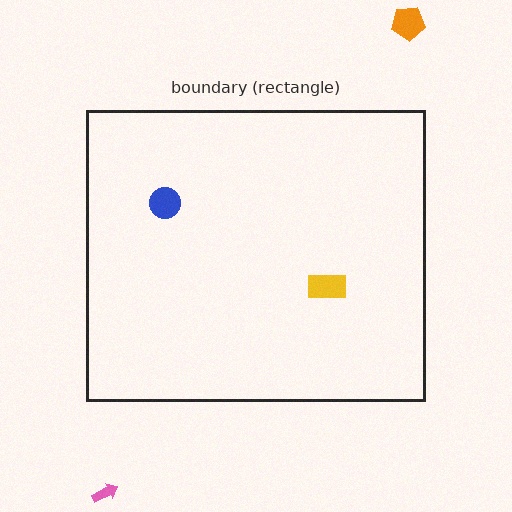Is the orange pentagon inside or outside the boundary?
Outside.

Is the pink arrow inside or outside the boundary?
Outside.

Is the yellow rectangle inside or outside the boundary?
Inside.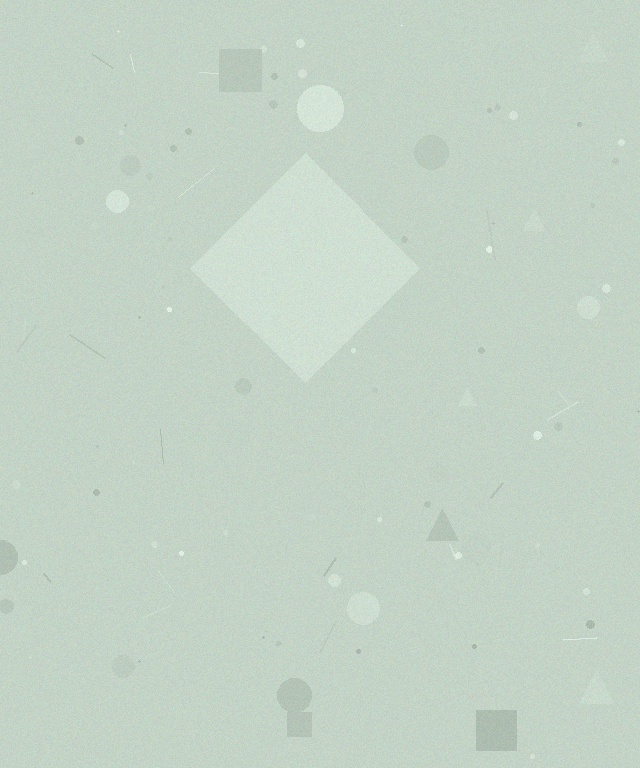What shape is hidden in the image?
A diamond is hidden in the image.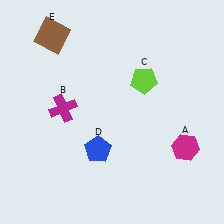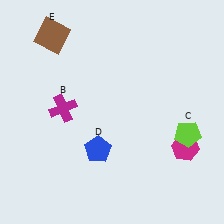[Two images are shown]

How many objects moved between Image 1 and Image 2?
1 object moved between the two images.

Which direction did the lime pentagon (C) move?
The lime pentagon (C) moved down.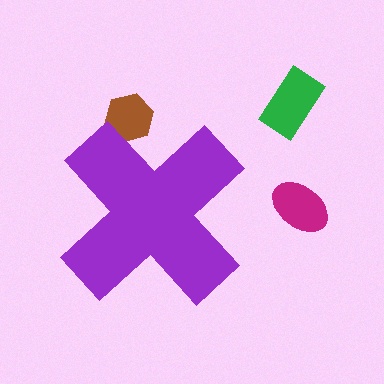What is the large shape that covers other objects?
A purple cross.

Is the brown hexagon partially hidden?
Yes, the brown hexagon is partially hidden behind the purple cross.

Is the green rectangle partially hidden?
No, the green rectangle is fully visible.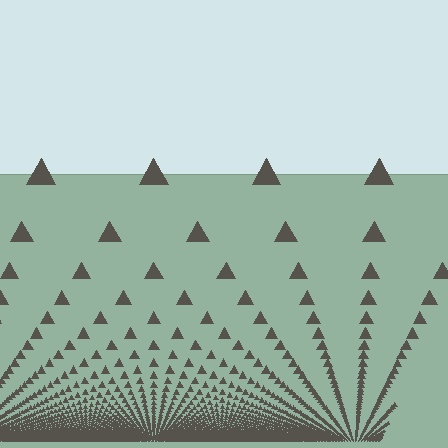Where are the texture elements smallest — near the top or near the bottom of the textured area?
Near the bottom.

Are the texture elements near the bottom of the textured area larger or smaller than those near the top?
Smaller. The gradient is inverted — elements near the bottom are smaller and denser.